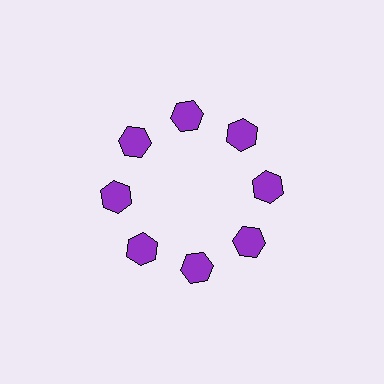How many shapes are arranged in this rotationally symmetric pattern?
There are 8 shapes, arranged in 8 groups of 1.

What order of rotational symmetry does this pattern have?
This pattern has 8-fold rotational symmetry.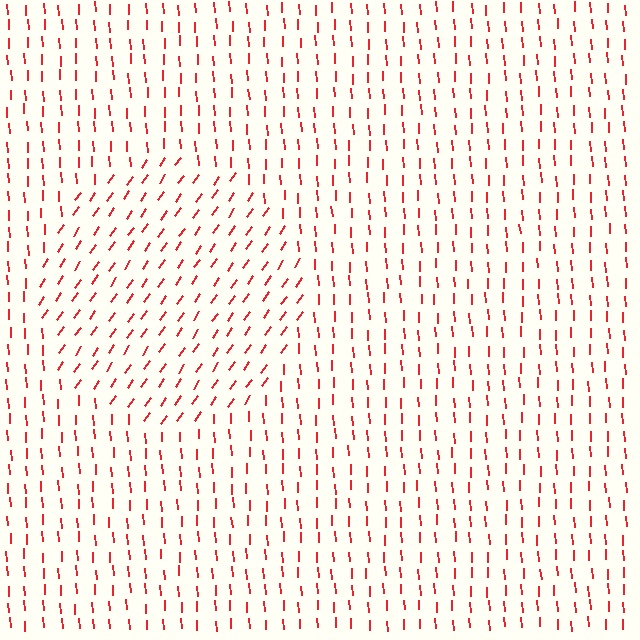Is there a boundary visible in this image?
Yes, there is a texture boundary formed by a change in line orientation.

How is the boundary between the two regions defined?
The boundary is defined purely by a change in line orientation (approximately 38 degrees difference). All lines are the same color and thickness.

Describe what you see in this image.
The image is filled with small red line segments. A circle region in the image has lines oriented differently from the surrounding lines, creating a visible texture boundary.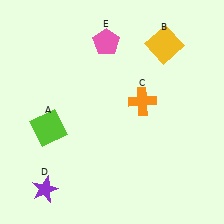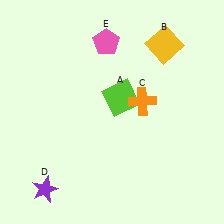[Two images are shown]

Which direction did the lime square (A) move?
The lime square (A) moved right.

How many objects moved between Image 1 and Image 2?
1 object moved between the two images.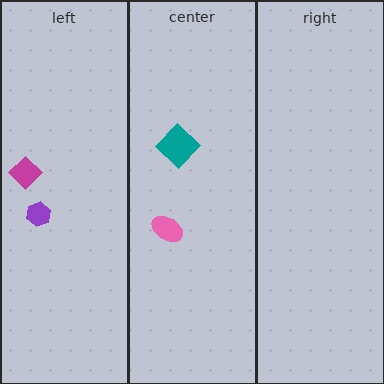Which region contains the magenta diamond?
The left region.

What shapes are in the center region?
The pink ellipse, the teal diamond.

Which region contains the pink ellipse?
The center region.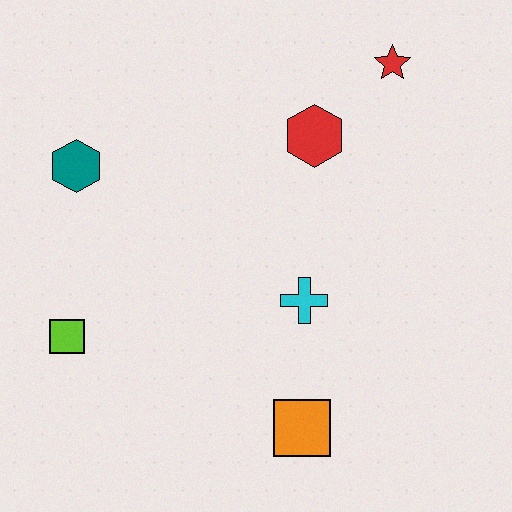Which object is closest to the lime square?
The teal hexagon is closest to the lime square.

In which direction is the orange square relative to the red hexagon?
The orange square is below the red hexagon.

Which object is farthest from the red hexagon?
The lime square is farthest from the red hexagon.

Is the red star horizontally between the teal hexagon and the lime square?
No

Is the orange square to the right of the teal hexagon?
Yes